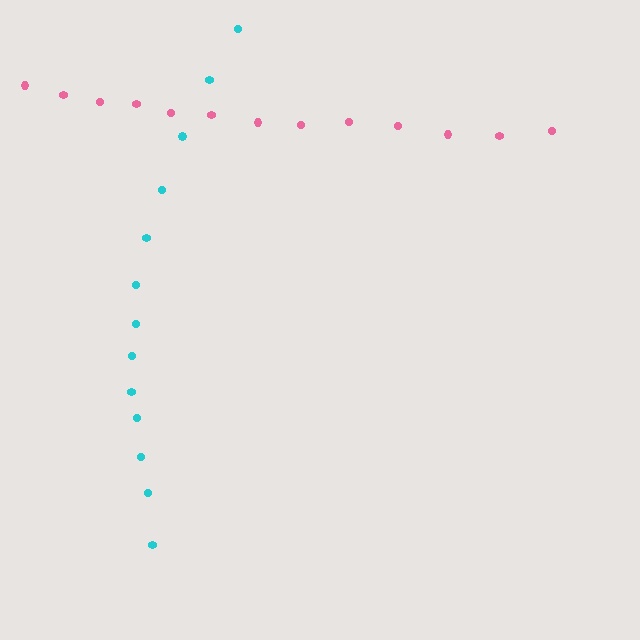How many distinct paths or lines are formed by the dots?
There are 2 distinct paths.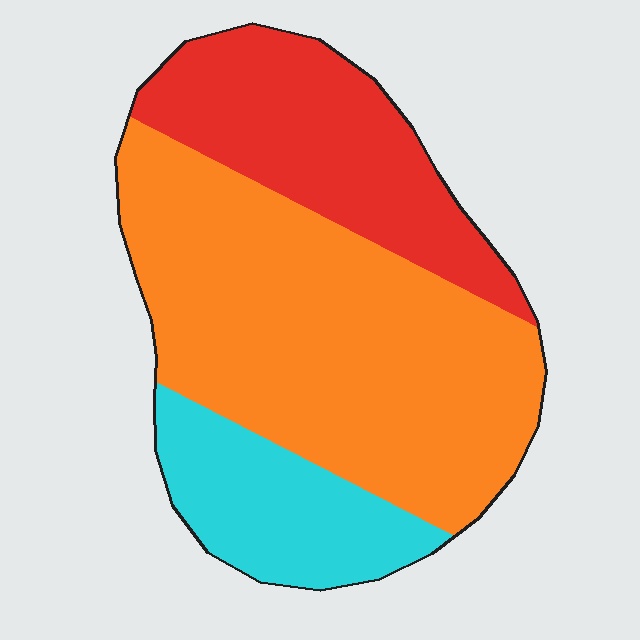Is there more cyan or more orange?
Orange.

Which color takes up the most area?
Orange, at roughly 55%.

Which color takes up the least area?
Cyan, at roughly 20%.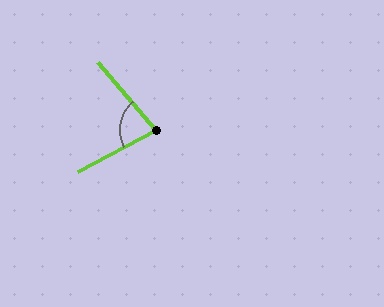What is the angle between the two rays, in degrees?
Approximately 77 degrees.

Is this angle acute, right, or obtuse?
It is acute.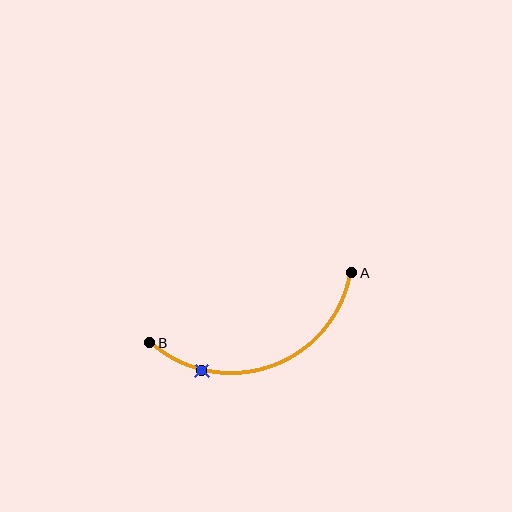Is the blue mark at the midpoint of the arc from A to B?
No. The blue mark lies on the arc but is closer to endpoint B. The arc midpoint would be at the point on the curve equidistant along the arc from both A and B.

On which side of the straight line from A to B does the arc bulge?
The arc bulges below the straight line connecting A and B.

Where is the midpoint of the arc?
The arc midpoint is the point on the curve farthest from the straight line joining A and B. It sits below that line.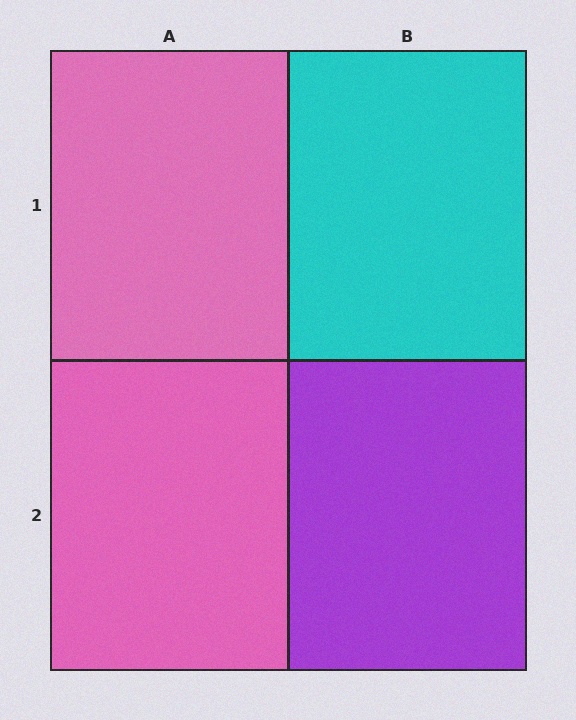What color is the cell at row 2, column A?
Pink.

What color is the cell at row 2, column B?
Purple.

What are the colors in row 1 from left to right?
Pink, cyan.